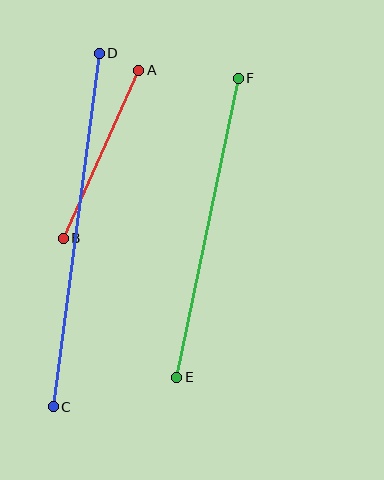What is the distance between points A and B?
The distance is approximately 184 pixels.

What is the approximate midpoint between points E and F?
The midpoint is at approximately (208, 228) pixels.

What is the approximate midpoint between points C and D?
The midpoint is at approximately (76, 230) pixels.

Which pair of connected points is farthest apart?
Points C and D are farthest apart.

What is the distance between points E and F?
The distance is approximately 305 pixels.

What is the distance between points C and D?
The distance is approximately 356 pixels.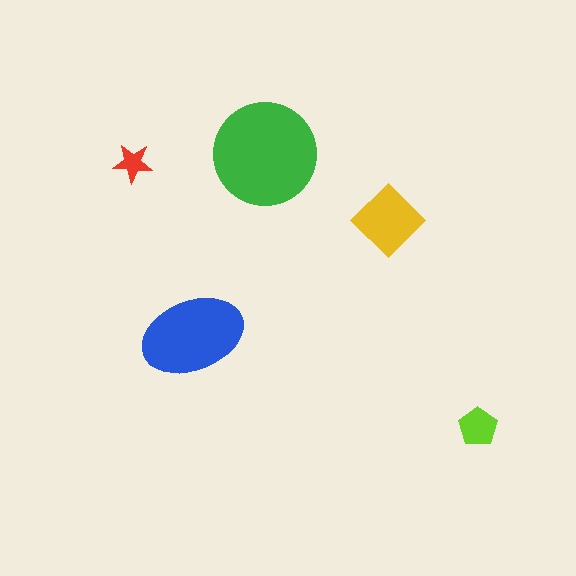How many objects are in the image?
There are 5 objects in the image.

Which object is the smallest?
The red star.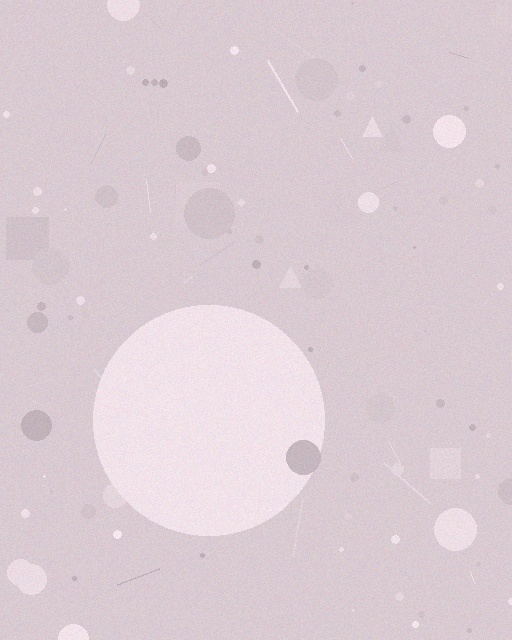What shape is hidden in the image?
A circle is hidden in the image.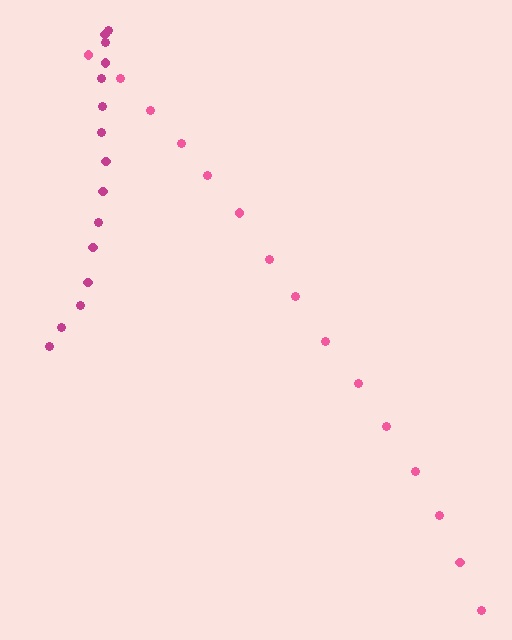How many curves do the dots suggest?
There are 2 distinct paths.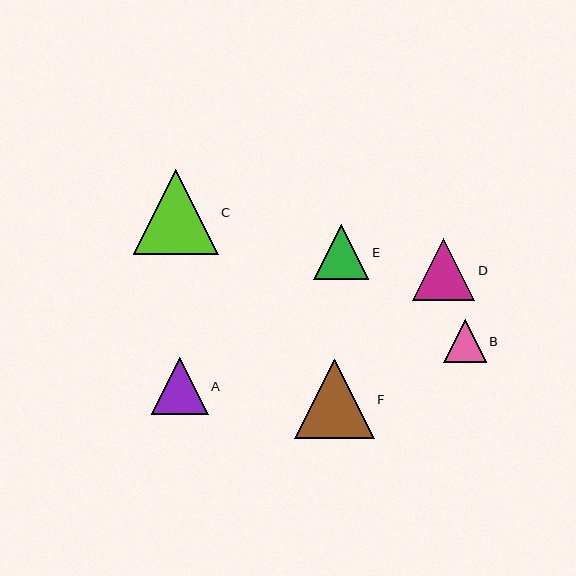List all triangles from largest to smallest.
From largest to smallest: C, F, D, A, E, B.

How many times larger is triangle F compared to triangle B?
Triangle F is approximately 1.9 times the size of triangle B.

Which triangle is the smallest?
Triangle B is the smallest with a size of approximately 43 pixels.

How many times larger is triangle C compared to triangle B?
Triangle C is approximately 2.0 times the size of triangle B.